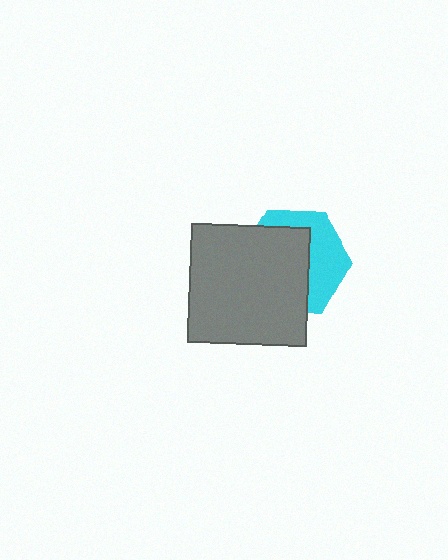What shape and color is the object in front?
The object in front is a gray square.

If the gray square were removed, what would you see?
You would see the complete cyan hexagon.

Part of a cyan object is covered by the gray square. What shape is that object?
It is a hexagon.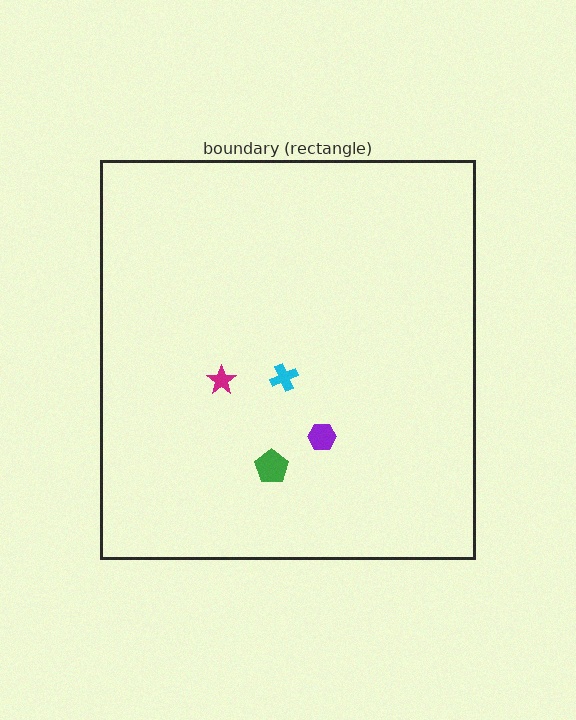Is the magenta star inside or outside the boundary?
Inside.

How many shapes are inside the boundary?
4 inside, 0 outside.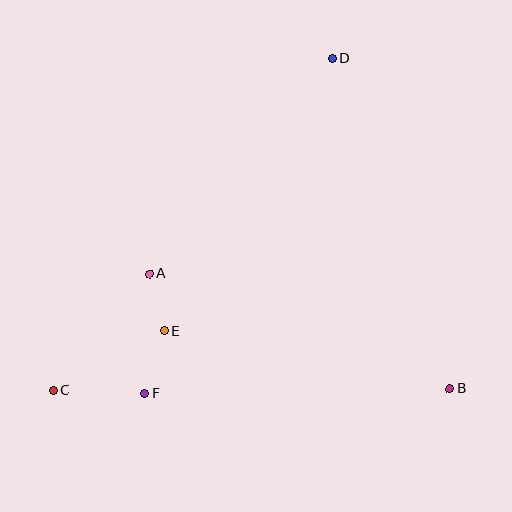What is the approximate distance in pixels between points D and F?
The distance between D and F is approximately 384 pixels.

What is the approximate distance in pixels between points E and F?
The distance between E and F is approximately 65 pixels.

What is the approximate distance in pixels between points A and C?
The distance between A and C is approximately 151 pixels.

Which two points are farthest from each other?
Points C and D are farthest from each other.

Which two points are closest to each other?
Points A and E are closest to each other.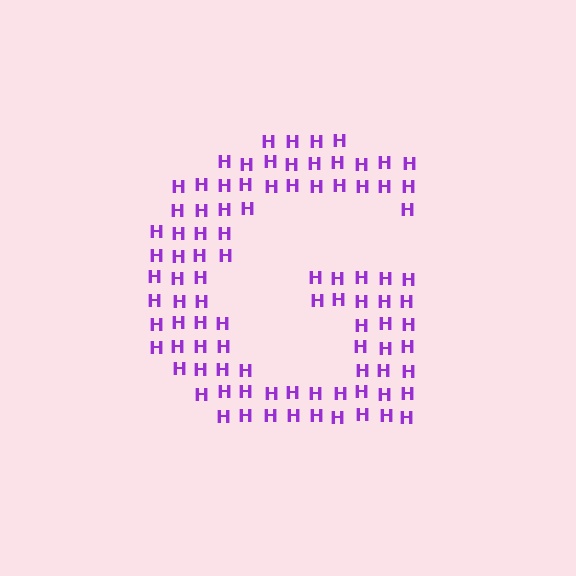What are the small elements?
The small elements are letter H's.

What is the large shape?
The large shape is the letter G.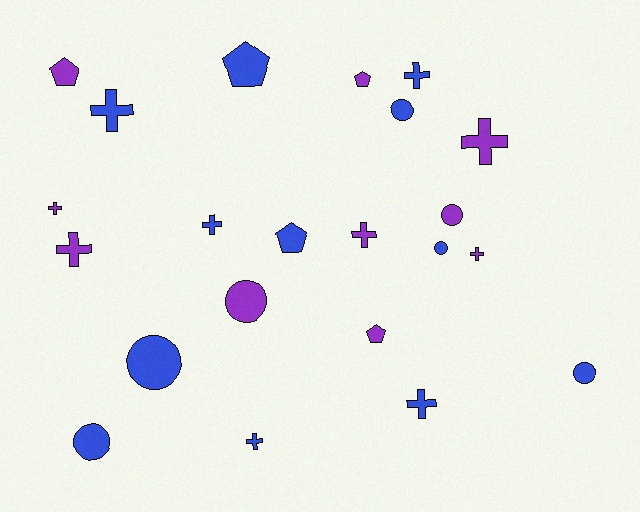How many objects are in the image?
There are 22 objects.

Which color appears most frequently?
Blue, with 12 objects.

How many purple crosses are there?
There are 5 purple crosses.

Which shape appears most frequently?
Cross, with 10 objects.